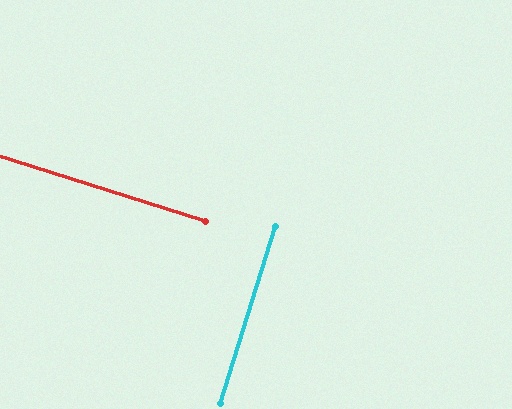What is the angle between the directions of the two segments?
Approximately 90 degrees.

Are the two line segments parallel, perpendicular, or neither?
Perpendicular — they meet at approximately 90°.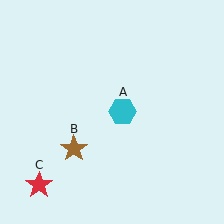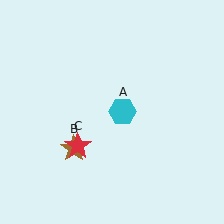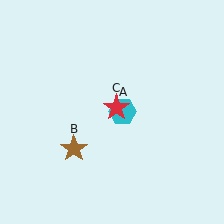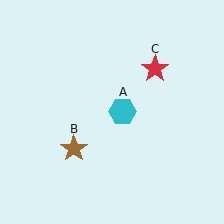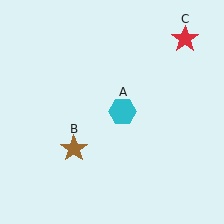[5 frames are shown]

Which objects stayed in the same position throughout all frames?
Cyan hexagon (object A) and brown star (object B) remained stationary.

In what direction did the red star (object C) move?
The red star (object C) moved up and to the right.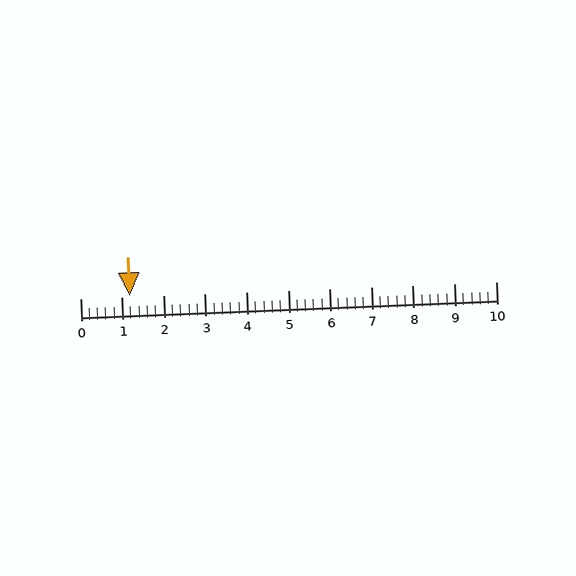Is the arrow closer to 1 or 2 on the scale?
The arrow is closer to 1.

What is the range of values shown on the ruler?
The ruler shows values from 0 to 10.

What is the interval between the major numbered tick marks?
The major tick marks are spaced 1 units apart.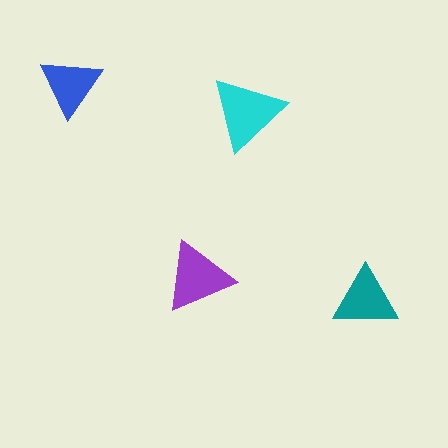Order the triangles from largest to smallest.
the cyan one, the purple one, the teal one, the blue one.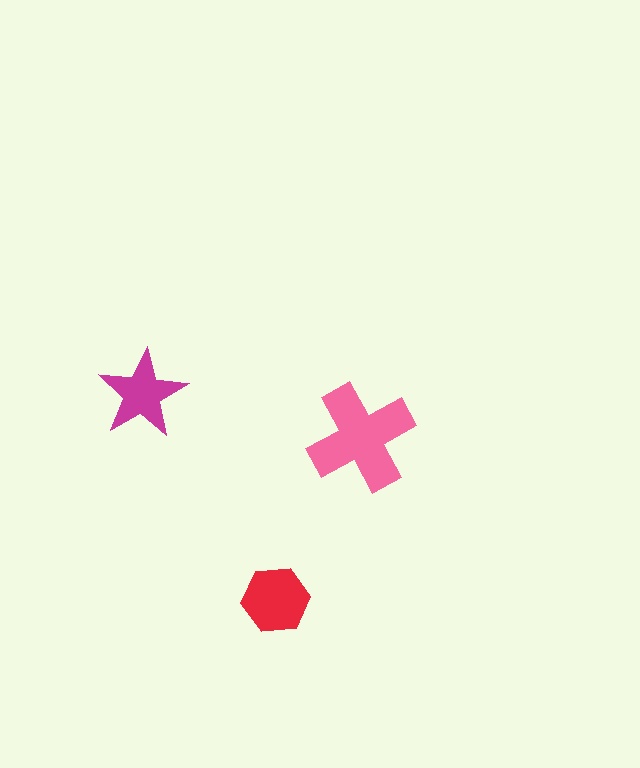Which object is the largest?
The pink cross.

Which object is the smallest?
The magenta star.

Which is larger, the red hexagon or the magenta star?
The red hexagon.